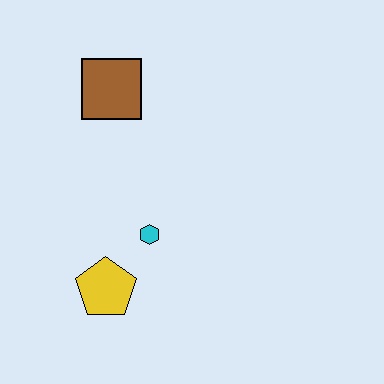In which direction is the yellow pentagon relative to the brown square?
The yellow pentagon is below the brown square.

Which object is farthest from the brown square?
The yellow pentagon is farthest from the brown square.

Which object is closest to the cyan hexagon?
The yellow pentagon is closest to the cyan hexagon.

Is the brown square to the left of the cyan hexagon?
Yes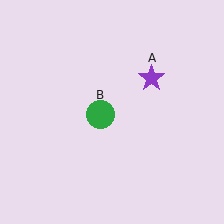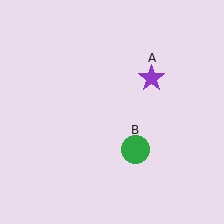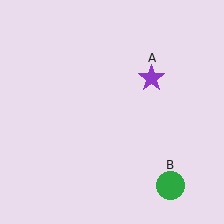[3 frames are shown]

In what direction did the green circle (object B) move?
The green circle (object B) moved down and to the right.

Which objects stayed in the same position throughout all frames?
Purple star (object A) remained stationary.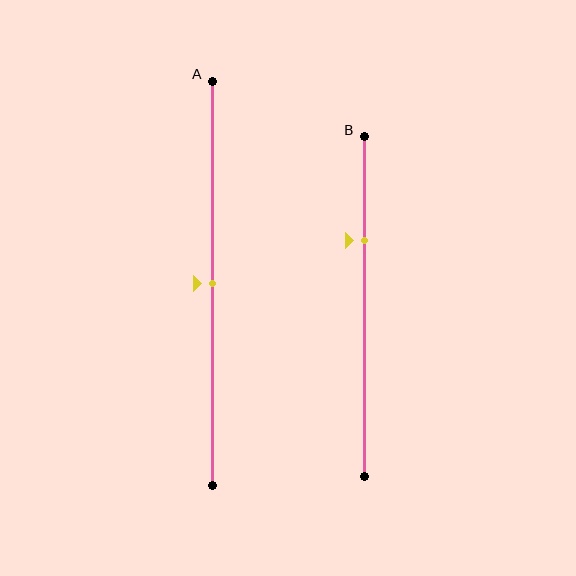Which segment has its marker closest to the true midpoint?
Segment A has its marker closest to the true midpoint.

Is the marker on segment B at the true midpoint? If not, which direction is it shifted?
No, the marker on segment B is shifted upward by about 19% of the segment length.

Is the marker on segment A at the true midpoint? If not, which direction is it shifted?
Yes, the marker on segment A is at the true midpoint.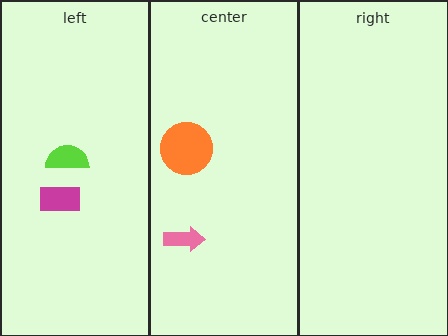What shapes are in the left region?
The lime semicircle, the magenta rectangle.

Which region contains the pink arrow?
The center region.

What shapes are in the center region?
The pink arrow, the orange circle.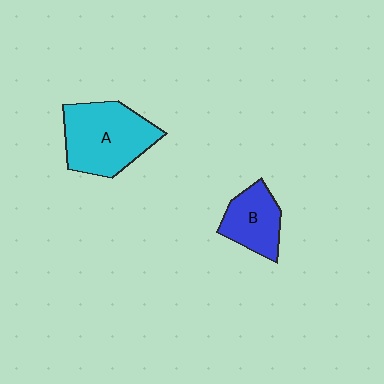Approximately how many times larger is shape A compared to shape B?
Approximately 1.7 times.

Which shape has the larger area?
Shape A (cyan).